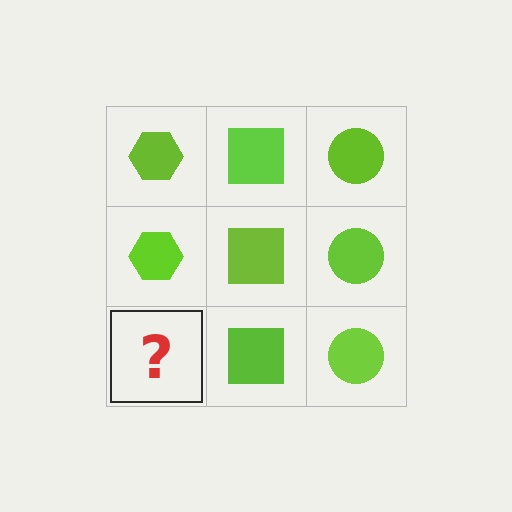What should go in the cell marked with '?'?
The missing cell should contain a lime hexagon.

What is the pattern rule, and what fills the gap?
The rule is that each column has a consistent shape. The gap should be filled with a lime hexagon.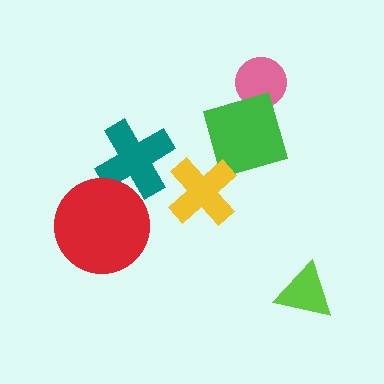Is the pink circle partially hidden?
Yes, it is partially covered by another shape.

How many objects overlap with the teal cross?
1 object overlaps with the teal cross.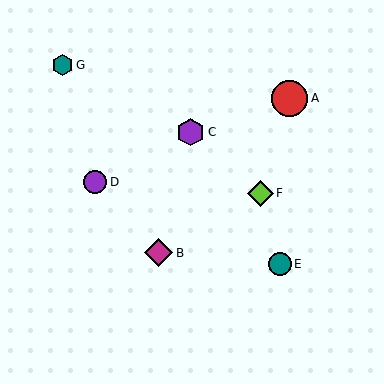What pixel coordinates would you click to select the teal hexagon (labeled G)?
Click at (63, 65) to select the teal hexagon G.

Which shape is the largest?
The red circle (labeled A) is the largest.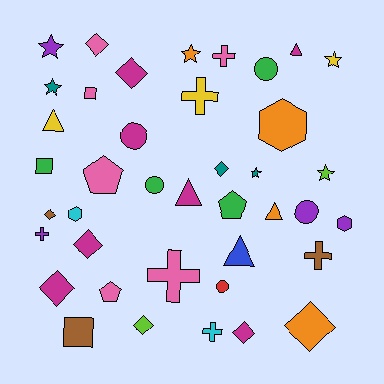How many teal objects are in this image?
There are 3 teal objects.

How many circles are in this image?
There are 5 circles.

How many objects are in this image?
There are 40 objects.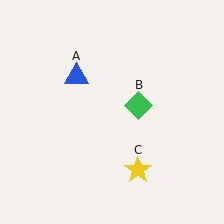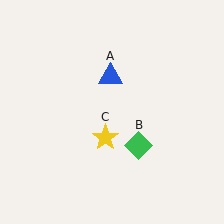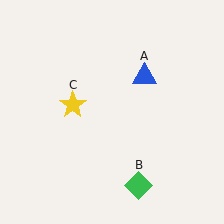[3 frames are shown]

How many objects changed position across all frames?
3 objects changed position: blue triangle (object A), green diamond (object B), yellow star (object C).